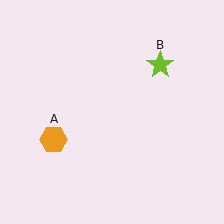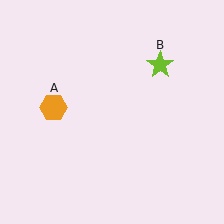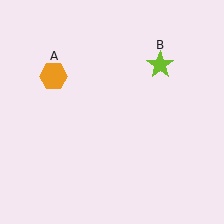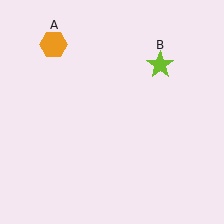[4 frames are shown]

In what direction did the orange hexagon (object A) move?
The orange hexagon (object A) moved up.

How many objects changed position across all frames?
1 object changed position: orange hexagon (object A).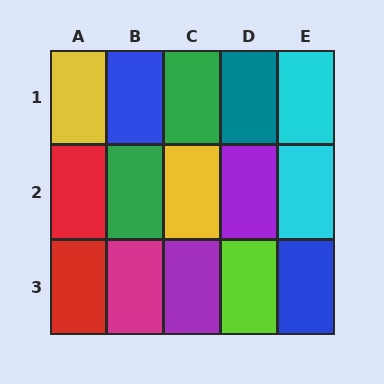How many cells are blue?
2 cells are blue.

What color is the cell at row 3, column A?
Red.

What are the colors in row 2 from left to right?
Red, green, yellow, purple, cyan.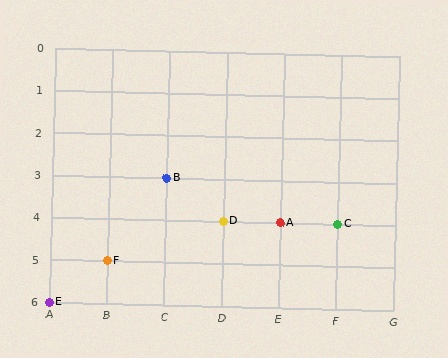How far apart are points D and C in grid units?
Points D and C are 2 columns apart.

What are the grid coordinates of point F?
Point F is at grid coordinates (B, 5).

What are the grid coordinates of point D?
Point D is at grid coordinates (D, 4).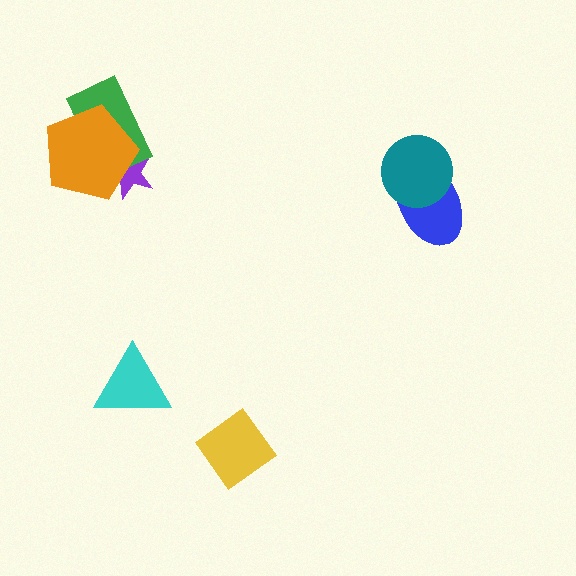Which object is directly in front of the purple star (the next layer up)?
The green rectangle is directly in front of the purple star.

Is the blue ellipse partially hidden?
Yes, it is partially covered by another shape.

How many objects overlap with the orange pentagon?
2 objects overlap with the orange pentagon.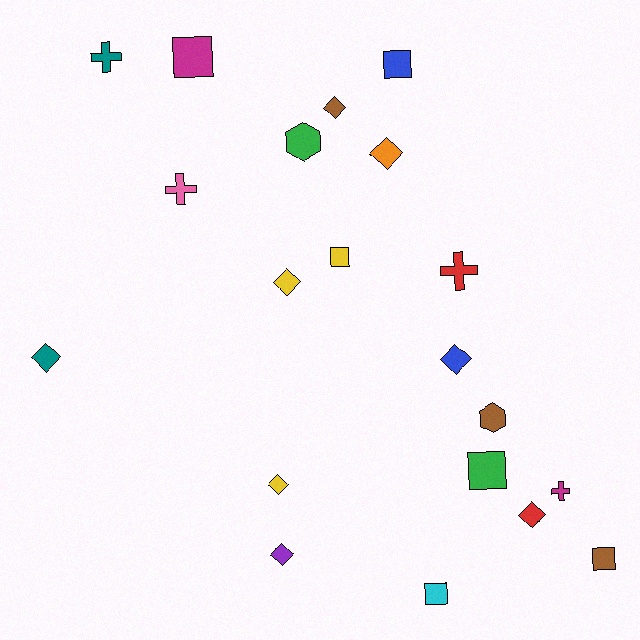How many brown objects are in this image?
There are 3 brown objects.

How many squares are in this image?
There are 6 squares.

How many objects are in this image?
There are 20 objects.